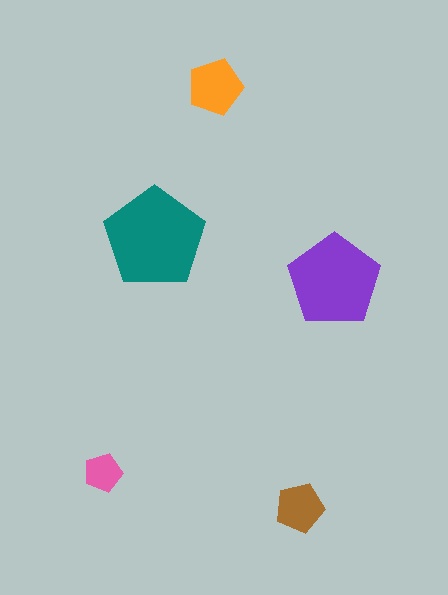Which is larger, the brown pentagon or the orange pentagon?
The orange one.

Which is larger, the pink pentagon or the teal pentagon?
The teal one.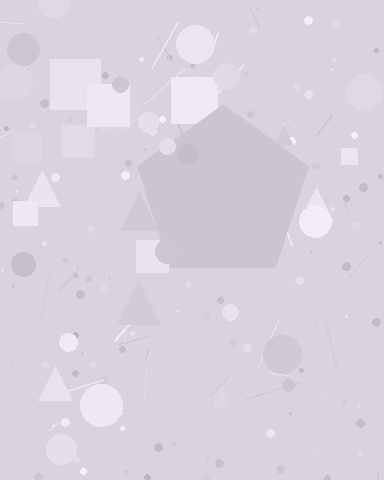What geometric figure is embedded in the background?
A pentagon is embedded in the background.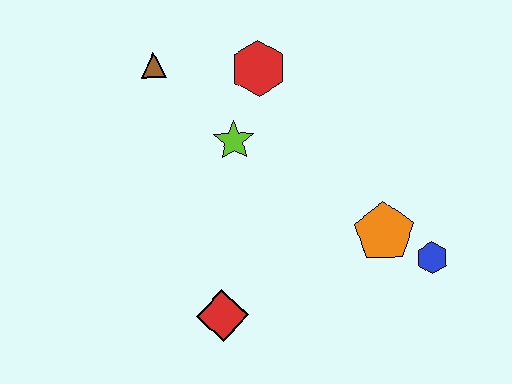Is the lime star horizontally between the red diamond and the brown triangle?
No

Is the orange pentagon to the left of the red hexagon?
No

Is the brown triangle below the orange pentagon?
No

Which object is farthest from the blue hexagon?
The brown triangle is farthest from the blue hexagon.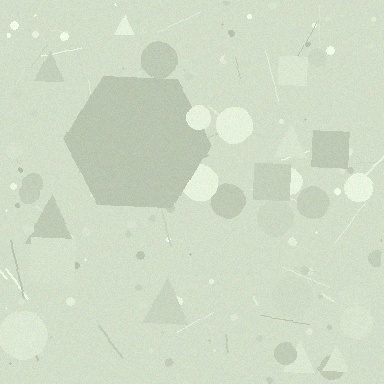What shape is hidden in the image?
A hexagon is hidden in the image.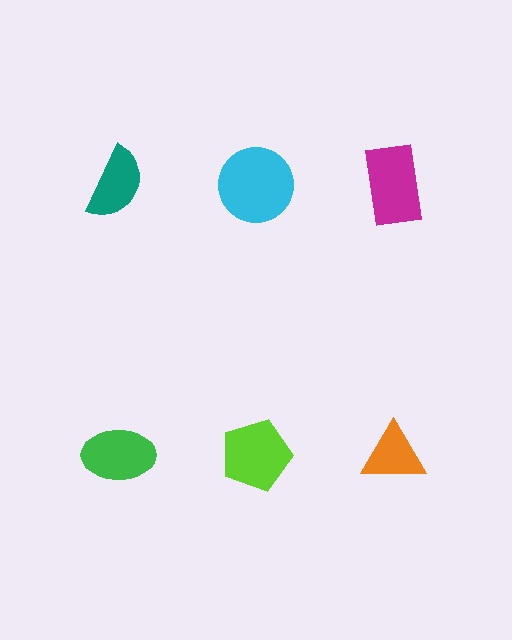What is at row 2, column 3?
An orange triangle.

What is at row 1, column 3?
A magenta rectangle.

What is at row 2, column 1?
A green ellipse.